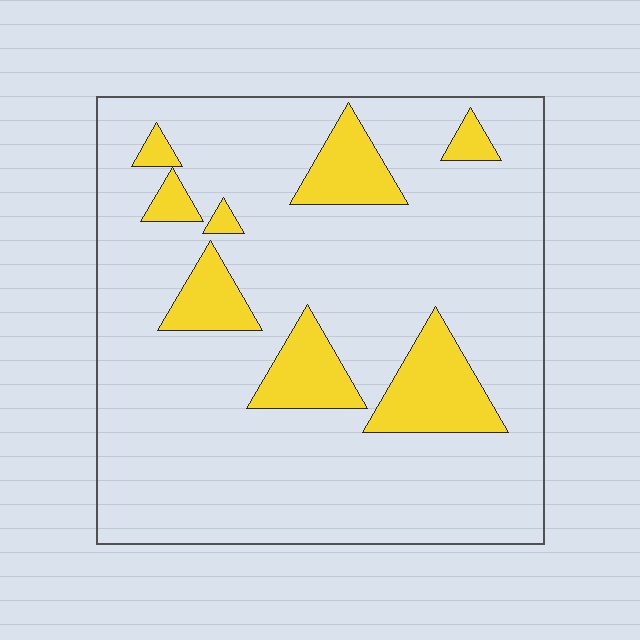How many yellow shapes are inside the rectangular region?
8.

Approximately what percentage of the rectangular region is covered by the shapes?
Approximately 15%.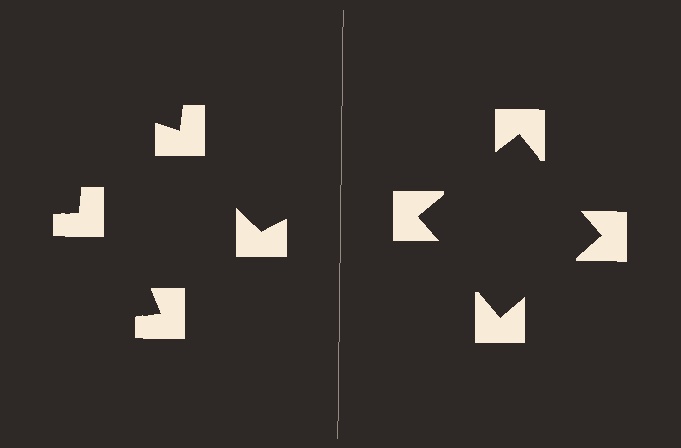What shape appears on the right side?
An illusory square.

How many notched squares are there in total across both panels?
8 — 4 on each side.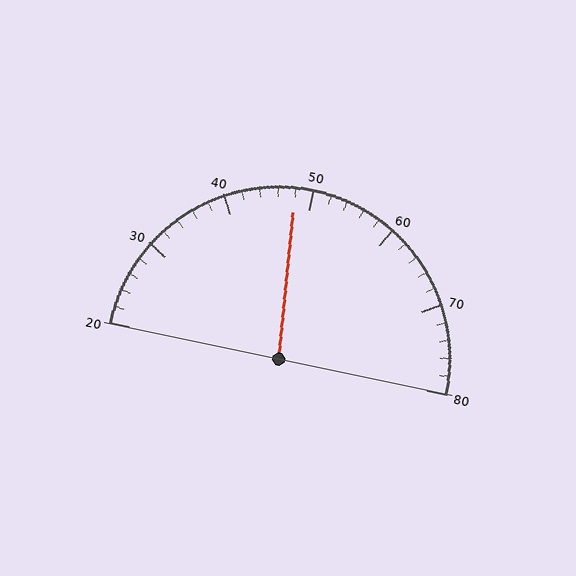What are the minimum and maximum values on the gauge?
The gauge ranges from 20 to 80.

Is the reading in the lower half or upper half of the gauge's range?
The reading is in the lower half of the range (20 to 80).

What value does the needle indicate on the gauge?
The needle indicates approximately 48.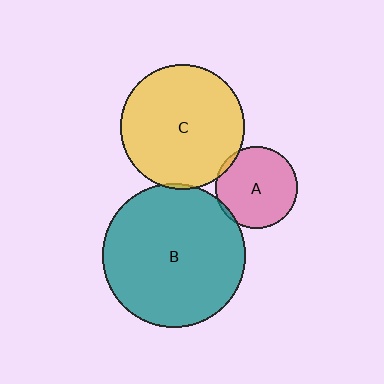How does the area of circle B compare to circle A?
Approximately 3.1 times.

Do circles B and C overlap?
Yes.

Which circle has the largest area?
Circle B (teal).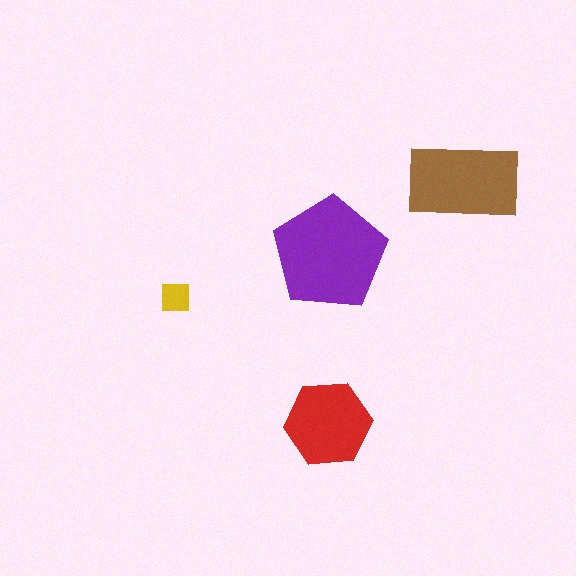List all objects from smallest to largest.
The yellow square, the red hexagon, the brown rectangle, the purple pentagon.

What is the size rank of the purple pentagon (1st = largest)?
1st.